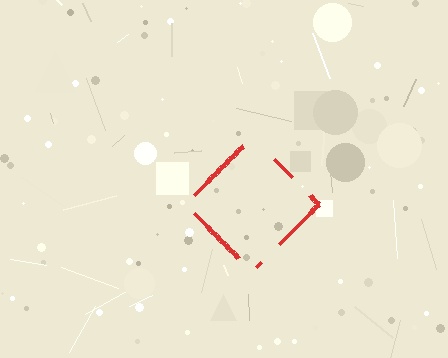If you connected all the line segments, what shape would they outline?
They would outline a diamond.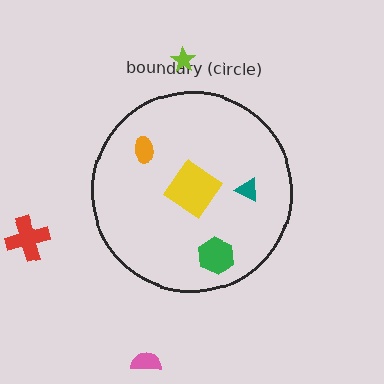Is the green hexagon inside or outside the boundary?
Inside.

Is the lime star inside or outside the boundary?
Outside.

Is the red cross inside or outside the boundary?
Outside.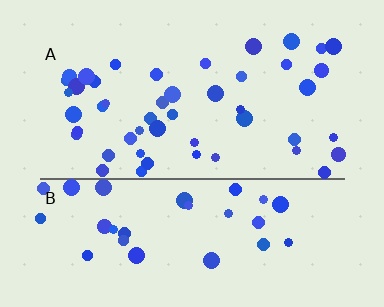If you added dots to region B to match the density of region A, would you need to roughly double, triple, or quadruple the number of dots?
Approximately double.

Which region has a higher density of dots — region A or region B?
A (the top).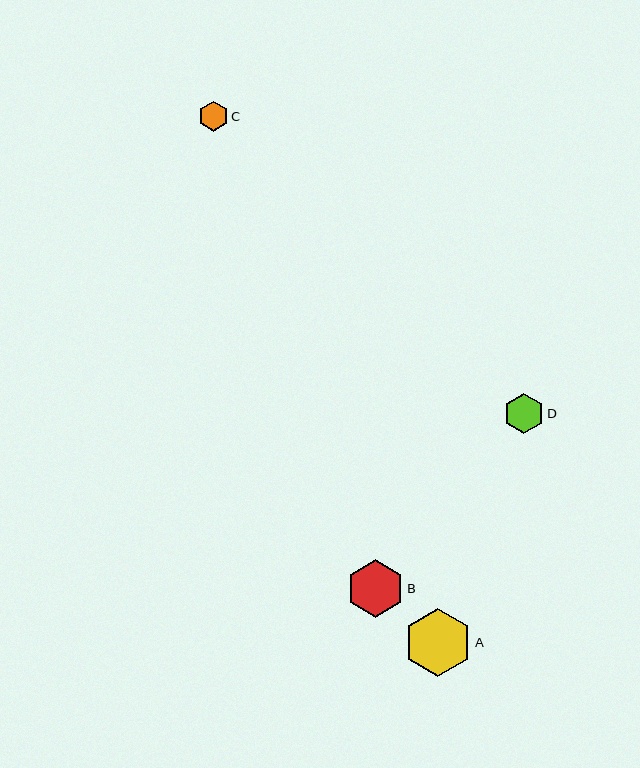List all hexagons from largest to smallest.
From largest to smallest: A, B, D, C.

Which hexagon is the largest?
Hexagon A is the largest with a size of approximately 68 pixels.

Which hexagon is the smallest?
Hexagon C is the smallest with a size of approximately 30 pixels.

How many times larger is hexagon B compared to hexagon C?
Hexagon B is approximately 1.9 times the size of hexagon C.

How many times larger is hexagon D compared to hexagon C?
Hexagon D is approximately 1.3 times the size of hexagon C.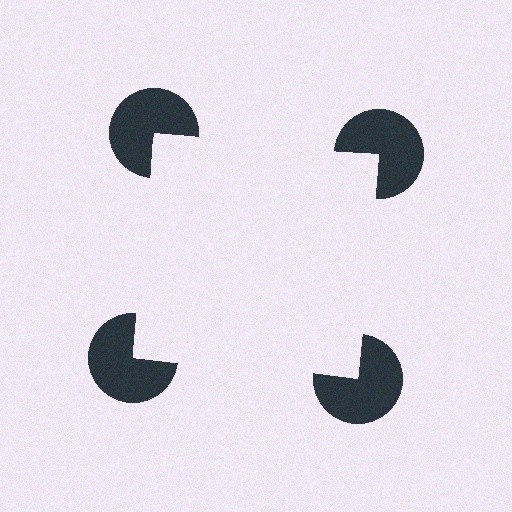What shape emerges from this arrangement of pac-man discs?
An illusory square — its edges are inferred from the aligned wedge cuts in the pac-man discs, not physically drawn.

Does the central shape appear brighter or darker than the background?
It typically appears slightly brighter than the background, even though no actual brightness change is drawn.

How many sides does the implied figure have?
4 sides.